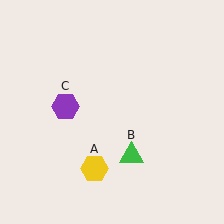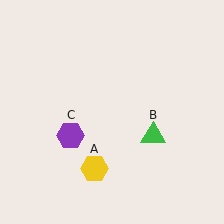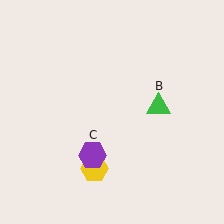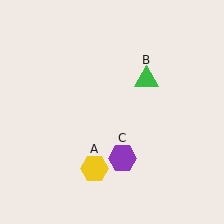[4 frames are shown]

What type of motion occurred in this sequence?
The green triangle (object B), purple hexagon (object C) rotated counterclockwise around the center of the scene.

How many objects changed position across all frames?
2 objects changed position: green triangle (object B), purple hexagon (object C).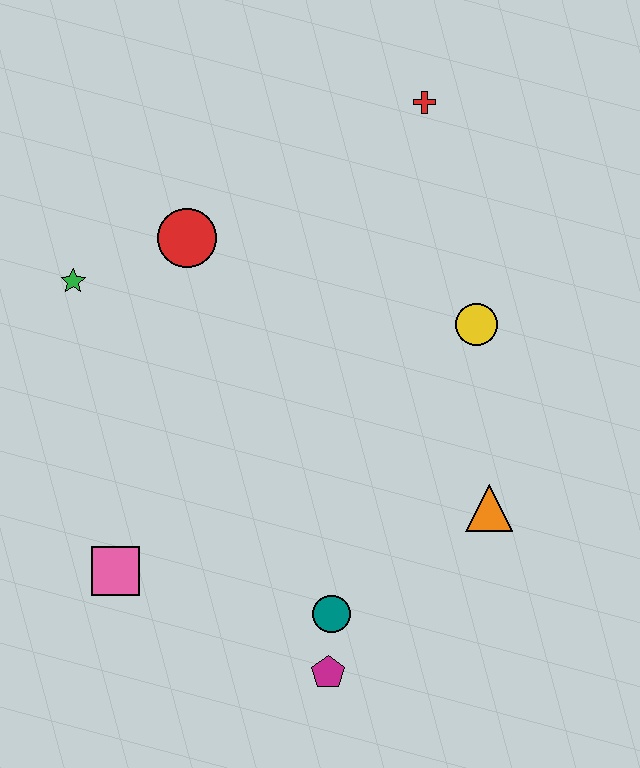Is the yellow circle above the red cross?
No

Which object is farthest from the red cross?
The magenta pentagon is farthest from the red cross.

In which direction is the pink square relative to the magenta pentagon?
The pink square is to the left of the magenta pentagon.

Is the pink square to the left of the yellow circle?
Yes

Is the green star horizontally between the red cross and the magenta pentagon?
No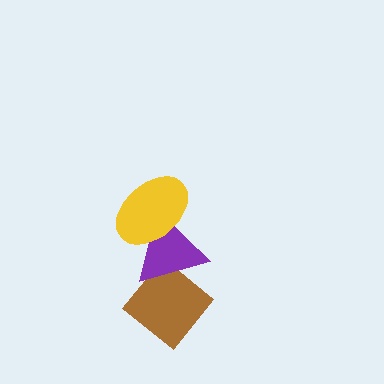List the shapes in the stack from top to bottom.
From top to bottom: the yellow ellipse, the purple triangle, the brown diamond.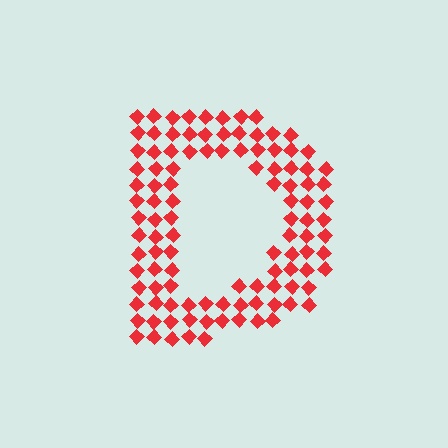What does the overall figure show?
The overall figure shows the letter D.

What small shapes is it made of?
It is made of small diamonds.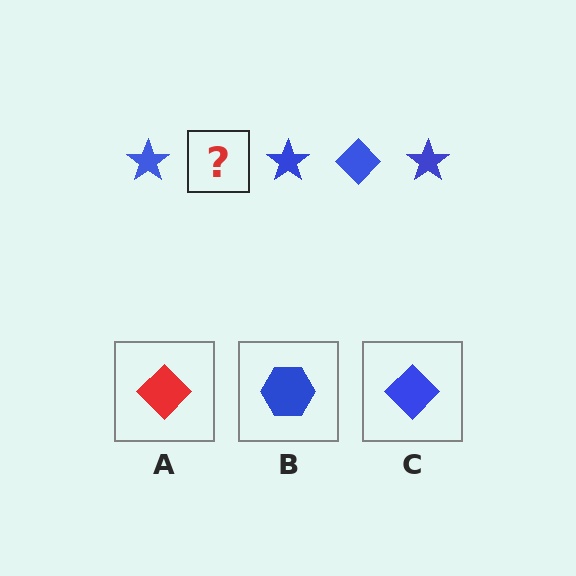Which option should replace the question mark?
Option C.